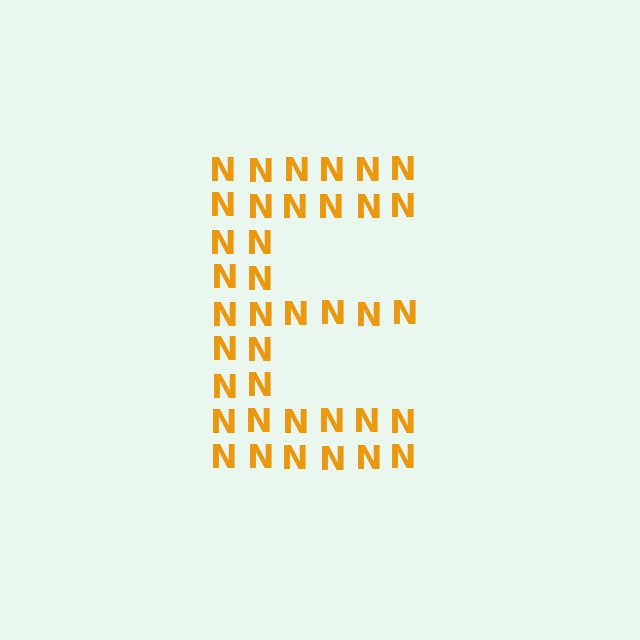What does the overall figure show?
The overall figure shows the letter E.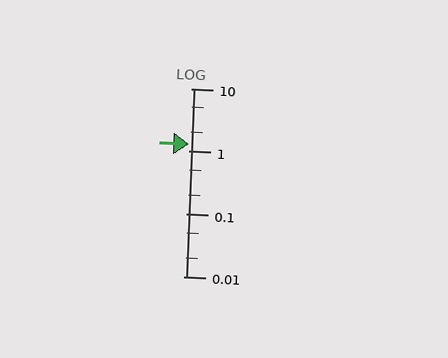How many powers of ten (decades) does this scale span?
The scale spans 3 decades, from 0.01 to 10.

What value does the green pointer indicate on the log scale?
The pointer indicates approximately 1.3.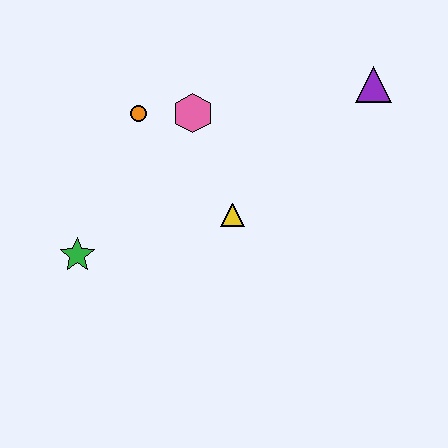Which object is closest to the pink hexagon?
The orange circle is closest to the pink hexagon.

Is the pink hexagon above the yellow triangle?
Yes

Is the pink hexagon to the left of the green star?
No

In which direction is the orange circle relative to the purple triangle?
The orange circle is to the left of the purple triangle.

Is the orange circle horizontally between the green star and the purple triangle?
Yes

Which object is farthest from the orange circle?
The purple triangle is farthest from the orange circle.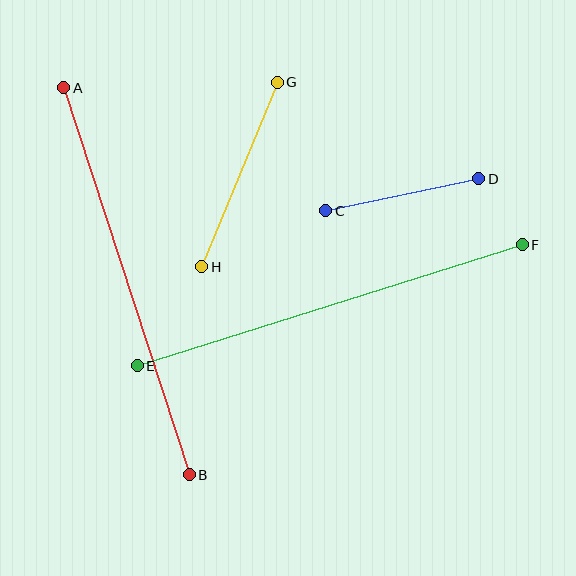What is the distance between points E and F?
The distance is approximately 404 pixels.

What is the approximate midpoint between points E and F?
The midpoint is at approximately (330, 305) pixels.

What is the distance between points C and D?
The distance is approximately 156 pixels.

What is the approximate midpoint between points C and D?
The midpoint is at approximately (402, 195) pixels.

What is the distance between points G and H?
The distance is approximately 199 pixels.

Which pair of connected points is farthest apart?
Points A and B are farthest apart.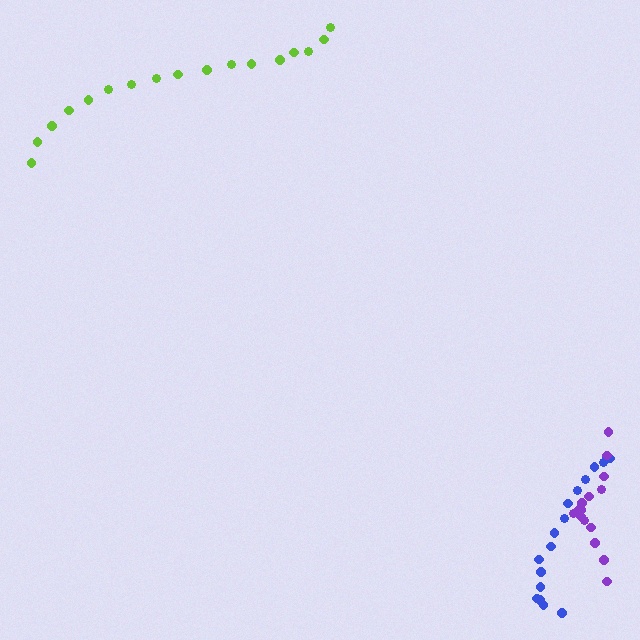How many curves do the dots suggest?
There are 3 distinct paths.